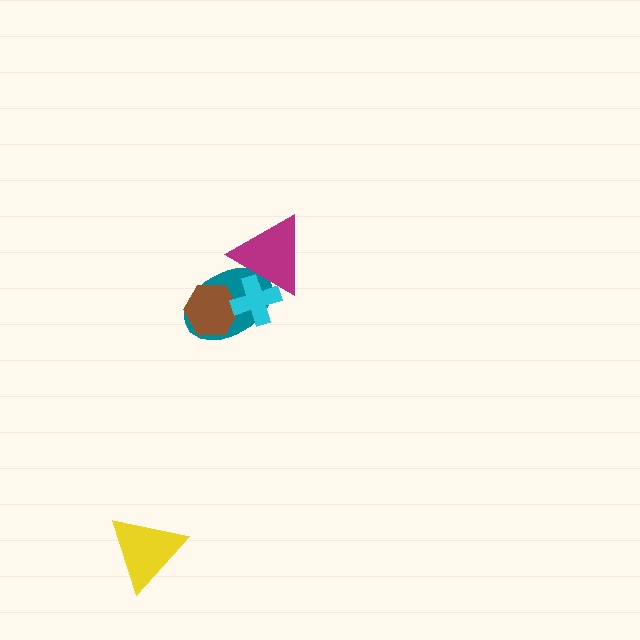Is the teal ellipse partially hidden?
Yes, it is partially covered by another shape.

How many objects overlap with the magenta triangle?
2 objects overlap with the magenta triangle.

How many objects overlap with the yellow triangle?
0 objects overlap with the yellow triangle.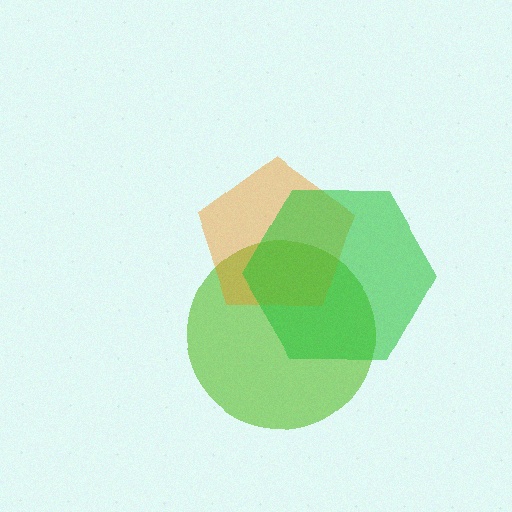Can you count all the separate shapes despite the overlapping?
Yes, there are 3 separate shapes.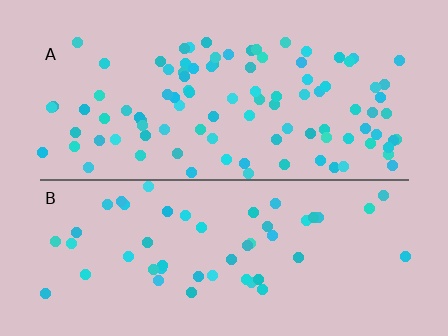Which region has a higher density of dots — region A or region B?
A (the top).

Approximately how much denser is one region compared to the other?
Approximately 1.9× — region A over region B.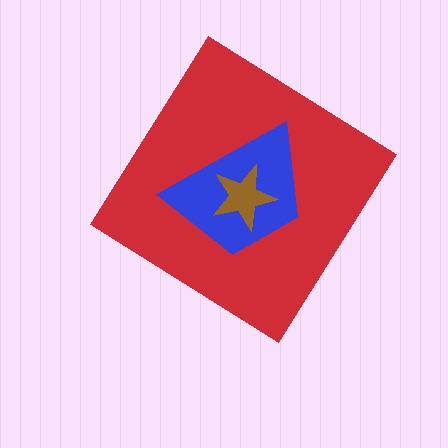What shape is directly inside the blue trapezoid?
The brown star.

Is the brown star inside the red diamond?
Yes.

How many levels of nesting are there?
3.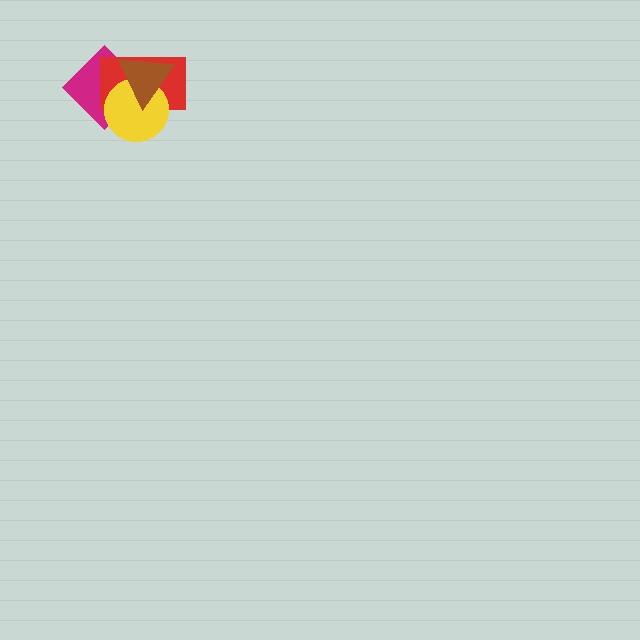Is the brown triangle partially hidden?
No, no other shape covers it.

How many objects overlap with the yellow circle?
3 objects overlap with the yellow circle.